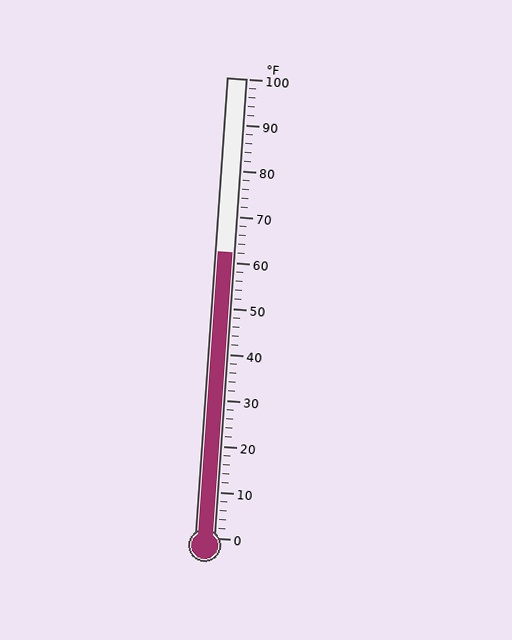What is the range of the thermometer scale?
The thermometer scale ranges from 0°F to 100°F.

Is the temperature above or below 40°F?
The temperature is above 40°F.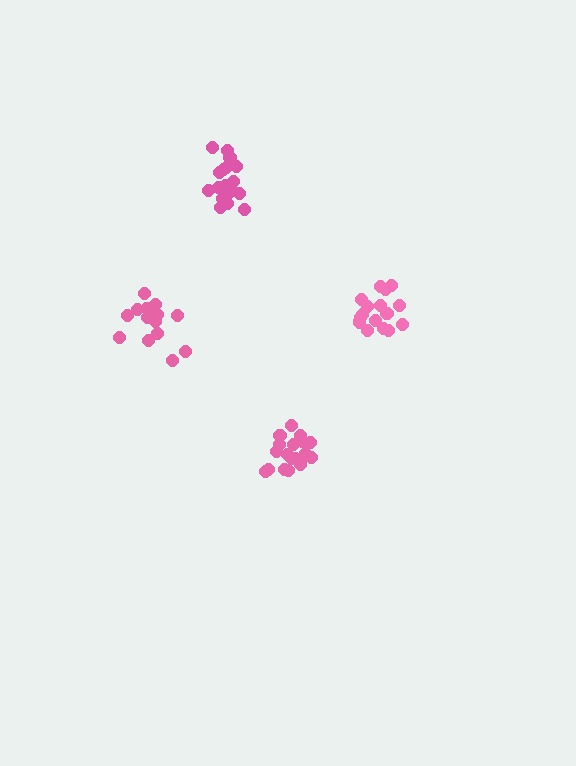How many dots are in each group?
Group 1: 18 dots, Group 2: 20 dots, Group 3: 18 dots, Group 4: 14 dots (70 total).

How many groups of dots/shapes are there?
There are 4 groups.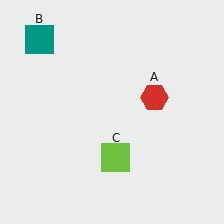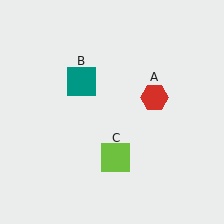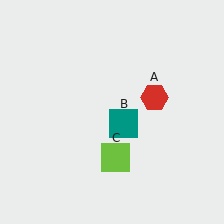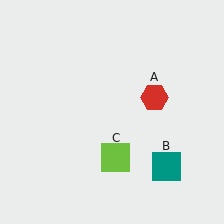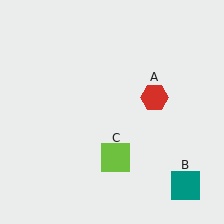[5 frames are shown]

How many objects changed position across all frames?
1 object changed position: teal square (object B).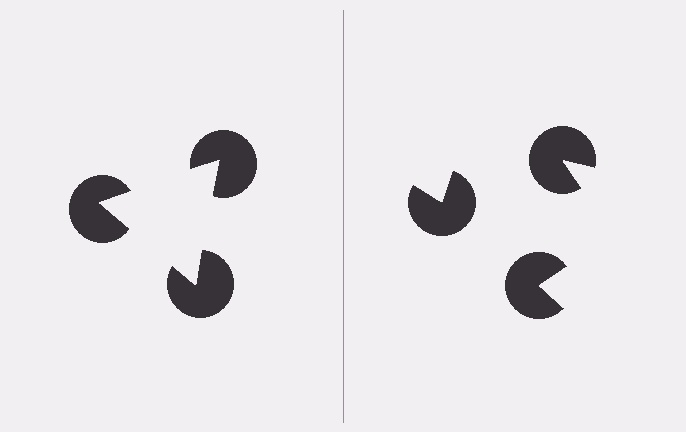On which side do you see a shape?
An illusory triangle appears on the left side. On the right side the wedge cuts are rotated, so no coherent shape forms.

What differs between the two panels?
The pac-man discs are positioned identically on both sides; only the wedge orientations differ. On the left they align to a triangle; on the right they are misaligned.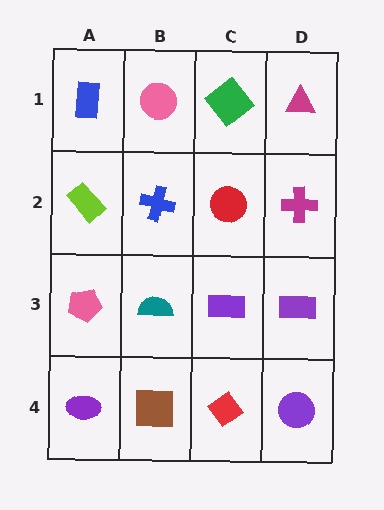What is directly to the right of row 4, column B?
A red diamond.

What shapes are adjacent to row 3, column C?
A red circle (row 2, column C), a red diamond (row 4, column C), a teal semicircle (row 3, column B), a purple rectangle (row 3, column D).